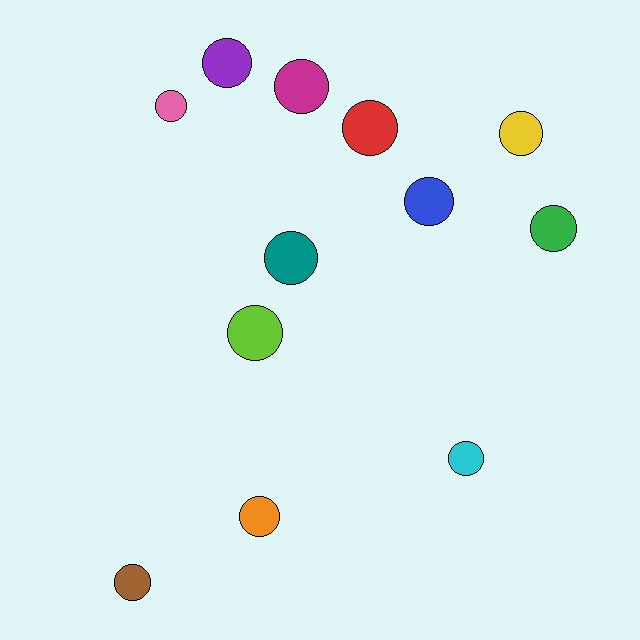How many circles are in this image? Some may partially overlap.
There are 12 circles.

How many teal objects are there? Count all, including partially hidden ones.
There is 1 teal object.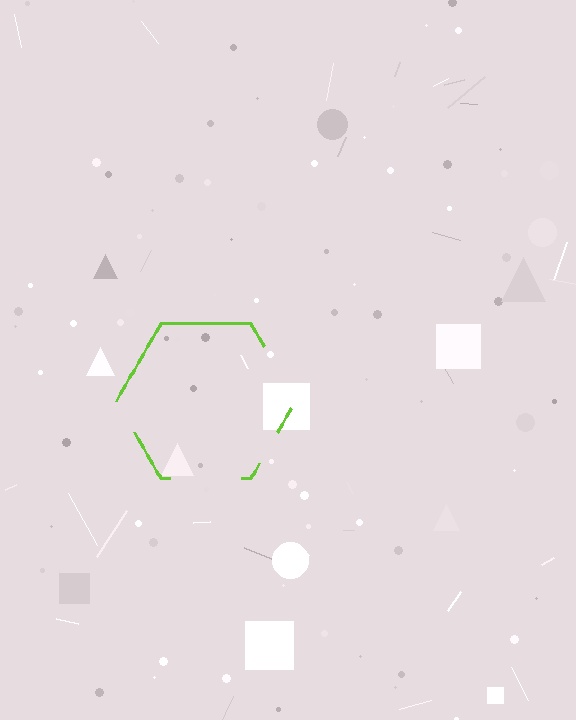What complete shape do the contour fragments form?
The contour fragments form a hexagon.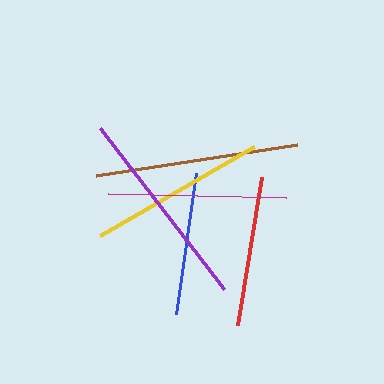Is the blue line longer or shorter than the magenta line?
The magenta line is longer than the blue line.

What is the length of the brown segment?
The brown segment is approximately 203 pixels long.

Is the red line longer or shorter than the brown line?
The brown line is longer than the red line.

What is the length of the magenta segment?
The magenta segment is approximately 178 pixels long.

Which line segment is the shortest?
The blue line is the shortest at approximately 142 pixels.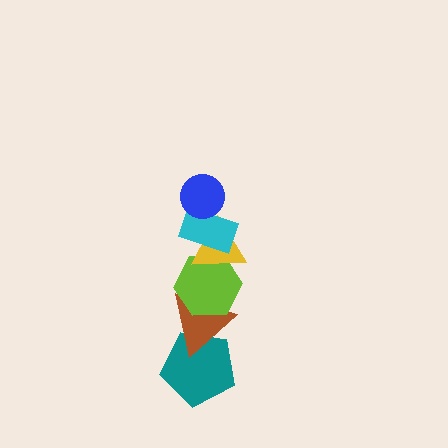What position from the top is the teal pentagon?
The teal pentagon is 6th from the top.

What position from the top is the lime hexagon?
The lime hexagon is 4th from the top.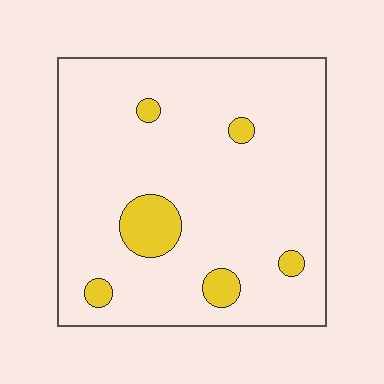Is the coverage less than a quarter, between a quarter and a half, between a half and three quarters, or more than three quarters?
Less than a quarter.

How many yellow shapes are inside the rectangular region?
6.